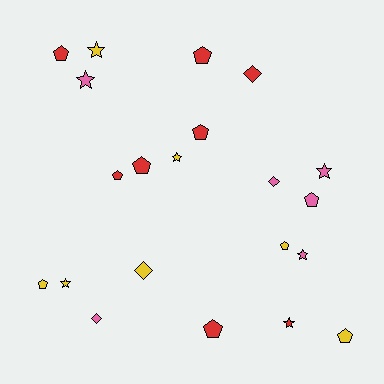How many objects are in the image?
There are 21 objects.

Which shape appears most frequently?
Pentagon, with 10 objects.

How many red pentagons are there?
There are 6 red pentagons.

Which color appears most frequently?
Red, with 8 objects.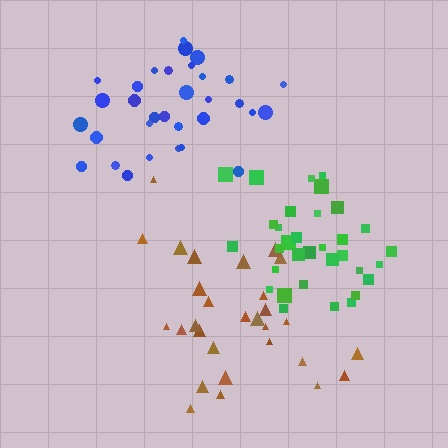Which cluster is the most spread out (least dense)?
Brown.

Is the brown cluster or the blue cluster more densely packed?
Blue.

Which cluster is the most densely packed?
Green.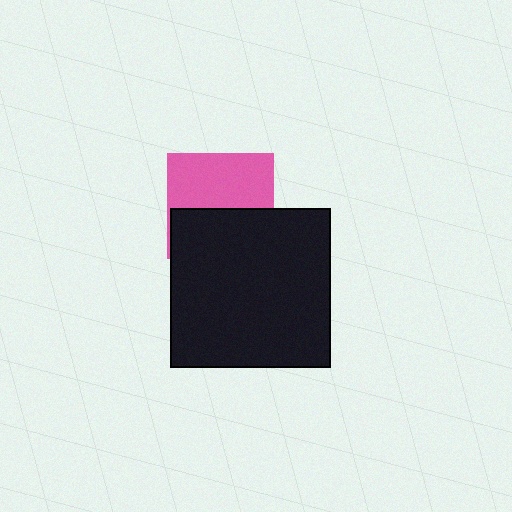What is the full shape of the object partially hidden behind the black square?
The partially hidden object is a pink square.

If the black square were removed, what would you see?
You would see the complete pink square.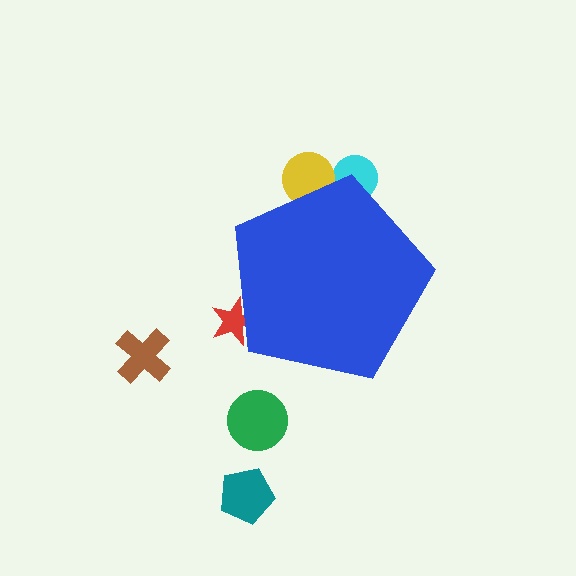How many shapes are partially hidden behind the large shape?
3 shapes are partially hidden.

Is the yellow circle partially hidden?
Yes, the yellow circle is partially hidden behind the blue pentagon.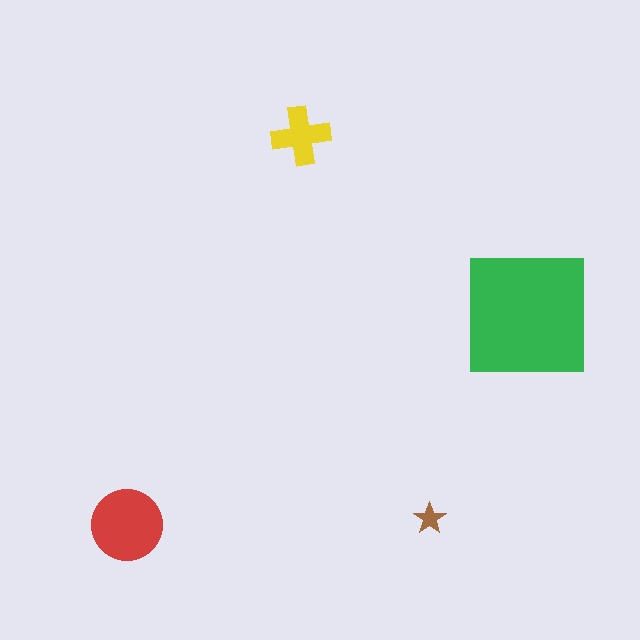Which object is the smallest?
The brown star.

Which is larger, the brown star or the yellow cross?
The yellow cross.